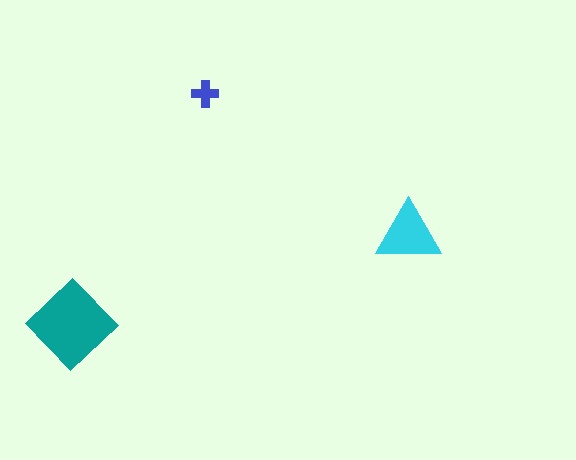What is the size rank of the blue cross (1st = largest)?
3rd.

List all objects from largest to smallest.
The teal diamond, the cyan triangle, the blue cross.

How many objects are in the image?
There are 3 objects in the image.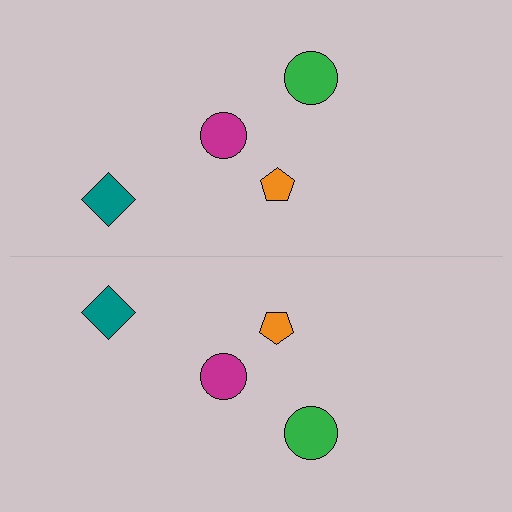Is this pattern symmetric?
Yes, this pattern has bilateral (reflection) symmetry.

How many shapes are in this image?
There are 8 shapes in this image.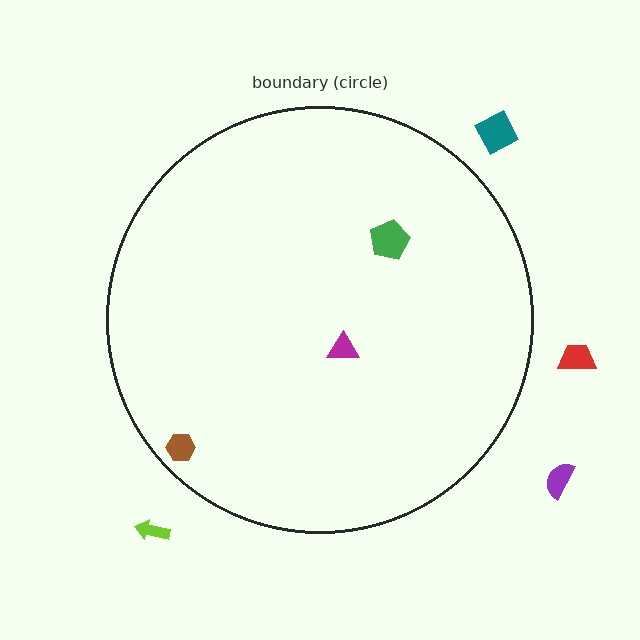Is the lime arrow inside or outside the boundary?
Outside.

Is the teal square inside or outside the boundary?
Outside.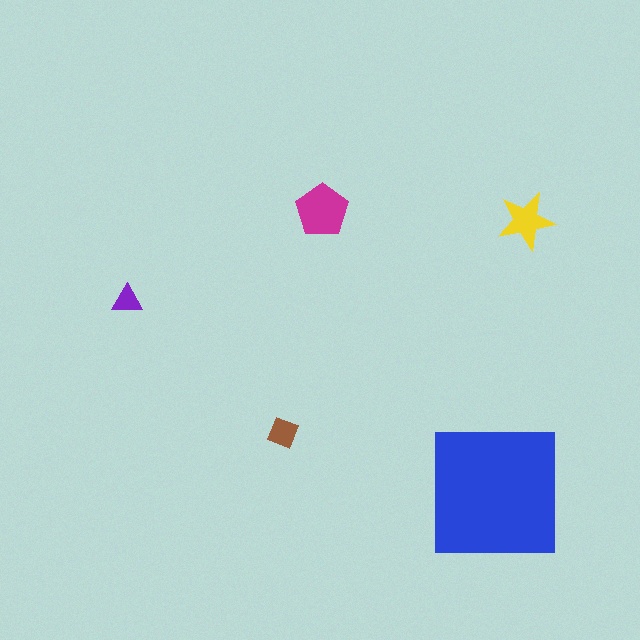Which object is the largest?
The blue square.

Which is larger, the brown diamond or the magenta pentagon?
The magenta pentagon.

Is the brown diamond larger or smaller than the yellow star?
Smaller.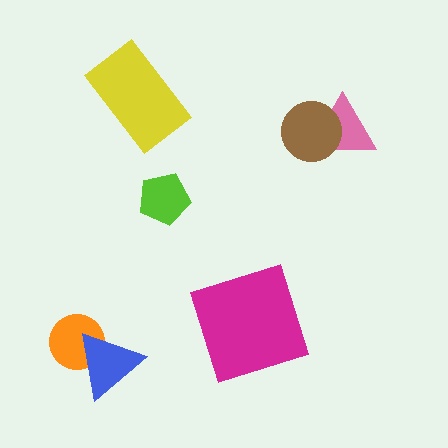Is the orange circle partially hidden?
Yes, it is partially covered by another shape.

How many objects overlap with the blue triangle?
1 object overlaps with the blue triangle.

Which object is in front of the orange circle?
The blue triangle is in front of the orange circle.